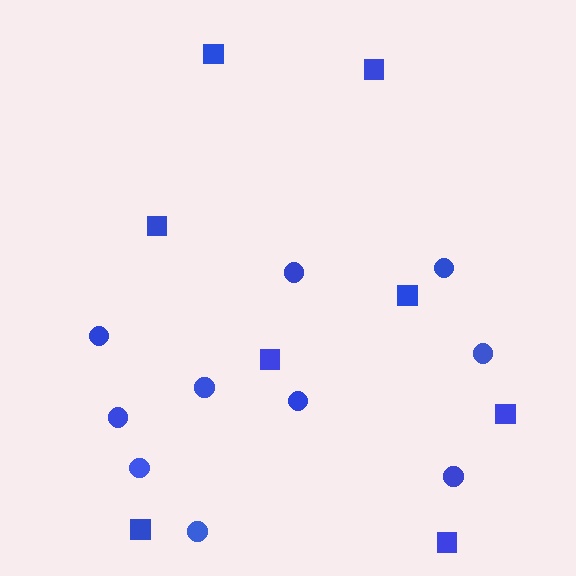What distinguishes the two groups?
There are 2 groups: one group of squares (8) and one group of circles (10).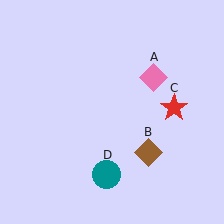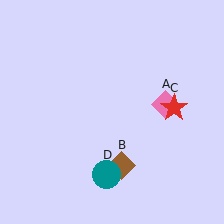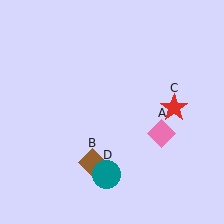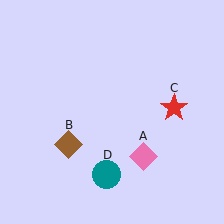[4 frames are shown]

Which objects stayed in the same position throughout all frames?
Red star (object C) and teal circle (object D) remained stationary.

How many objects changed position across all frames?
2 objects changed position: pink diamond (object A), brown diamond (object B).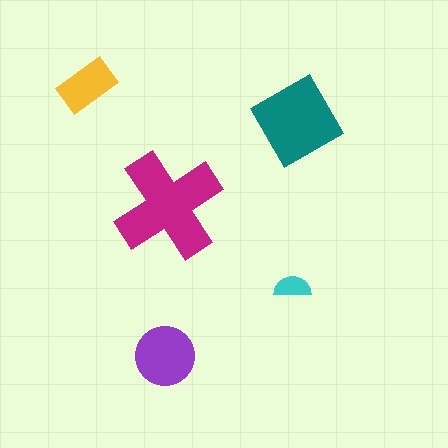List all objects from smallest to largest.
The cyan semicircle, the yellow rectangle, the purple circle, the teal diamond, the magenta cross.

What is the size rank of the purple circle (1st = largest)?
3rd.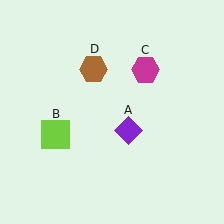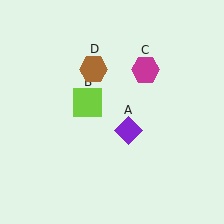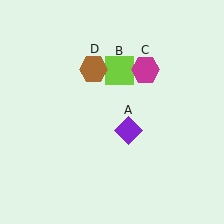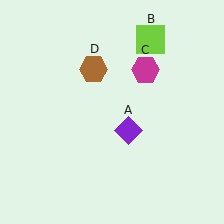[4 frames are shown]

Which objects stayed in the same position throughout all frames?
Purple diamond (object A) and magenta hexagon (object C) and brown hexagon (object D) remained stationary.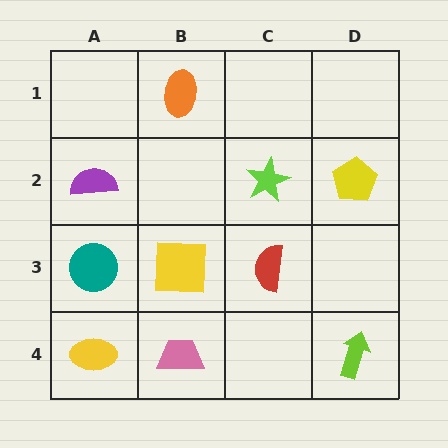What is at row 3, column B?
A yellow square.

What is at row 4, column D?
A lime arrow.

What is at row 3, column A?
A teal circle.